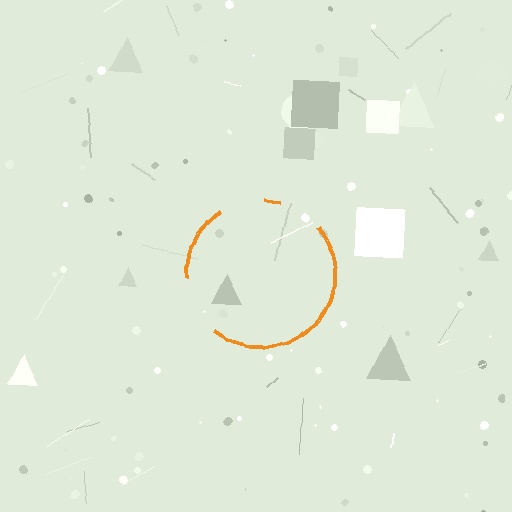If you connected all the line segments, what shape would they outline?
They would outline a circle.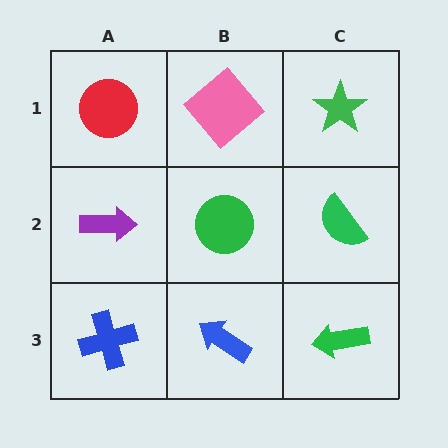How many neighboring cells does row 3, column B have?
3.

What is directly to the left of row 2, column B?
A purple arrow.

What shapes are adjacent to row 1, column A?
A purple arrow (row 2, column A), a pink diamond (row 1, column B).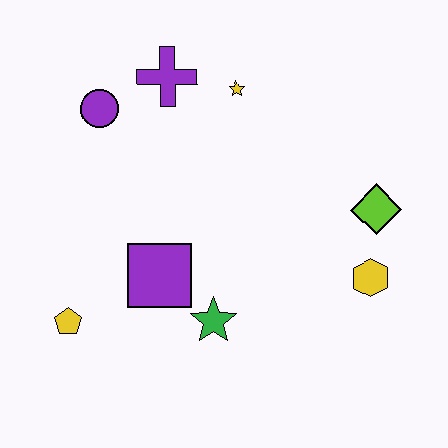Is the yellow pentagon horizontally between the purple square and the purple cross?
No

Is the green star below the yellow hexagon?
Yes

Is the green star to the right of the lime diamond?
No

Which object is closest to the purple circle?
The purple cross is closest to the purple circle.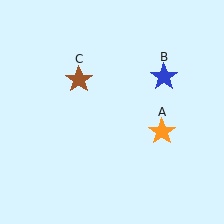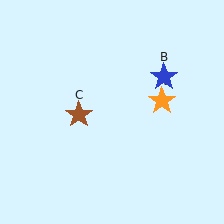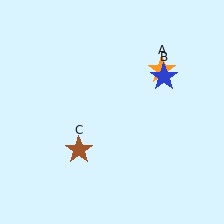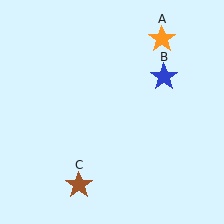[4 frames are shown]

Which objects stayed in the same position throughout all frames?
Blue star (object B) remained stationary.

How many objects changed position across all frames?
2 objects changed position: orange star (object A), brown star (object C).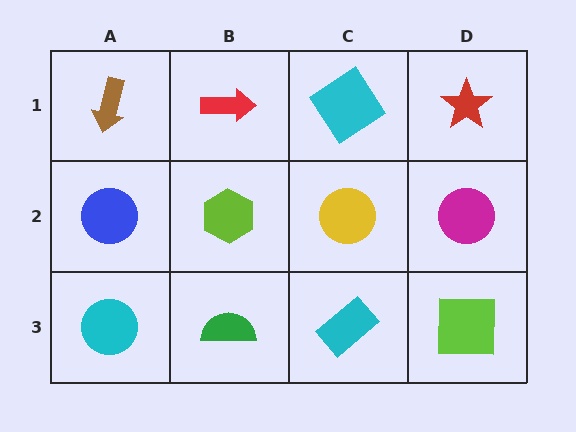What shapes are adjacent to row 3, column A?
A blue circle (row 2, column A), a green semicircle (row 3, column B).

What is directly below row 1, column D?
A magenta circle.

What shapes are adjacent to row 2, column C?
A cyan diamond (row 1, column C), a cyan rectangle (row 3, column C), a lime hexagon (row 2, column B), a magenta circle (row 2, column D).